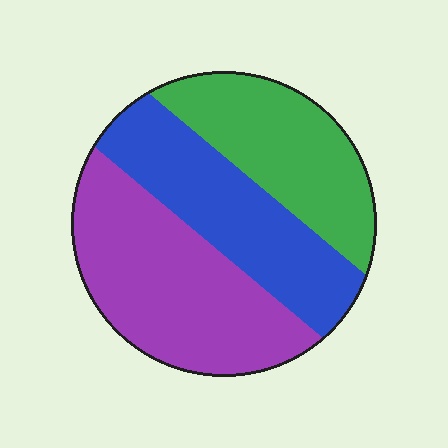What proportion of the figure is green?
Green takes up about one quarter (1/4) of the figure.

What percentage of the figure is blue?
Blue covers 31% of the figure.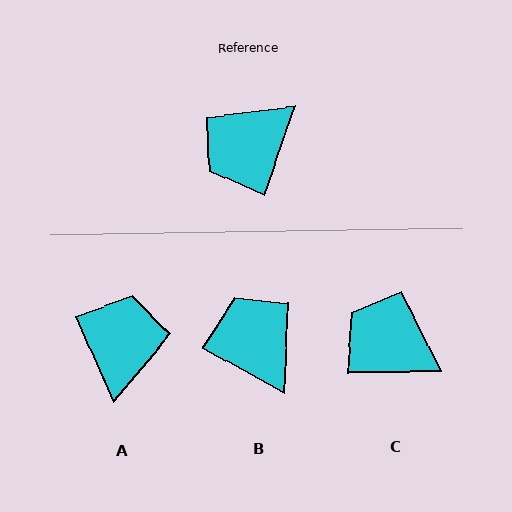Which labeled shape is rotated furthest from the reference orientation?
A, about 138 degrees away.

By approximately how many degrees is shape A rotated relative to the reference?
Approximately 138 degrees clockwise.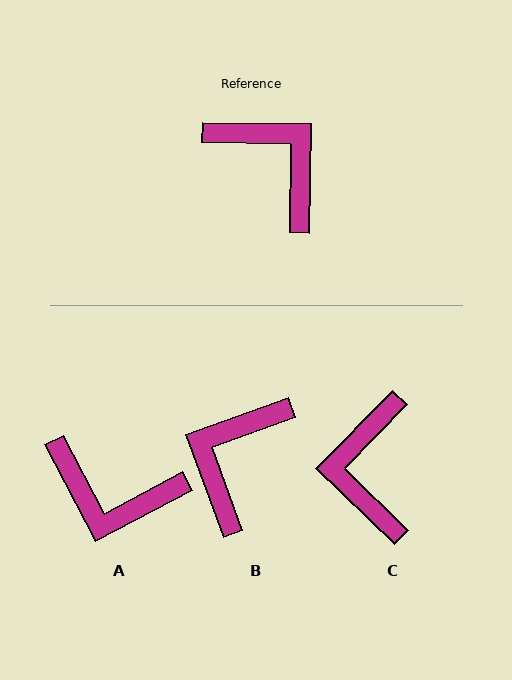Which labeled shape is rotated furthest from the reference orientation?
A, about 151 degrees away.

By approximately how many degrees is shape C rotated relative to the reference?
Approximately 136 degrees counter-clockwise.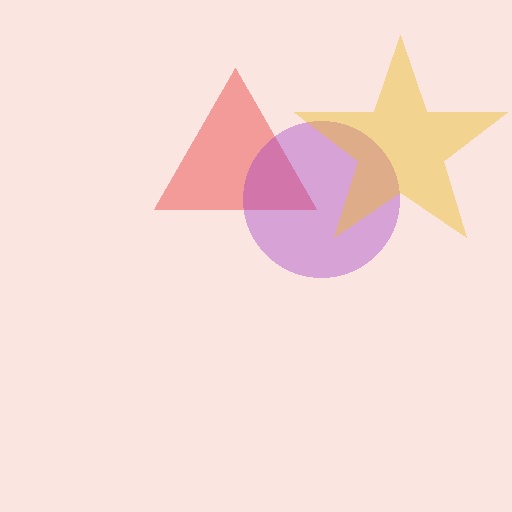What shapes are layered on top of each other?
The layered shapes are: a red triangle, a purple circle, a yellow star.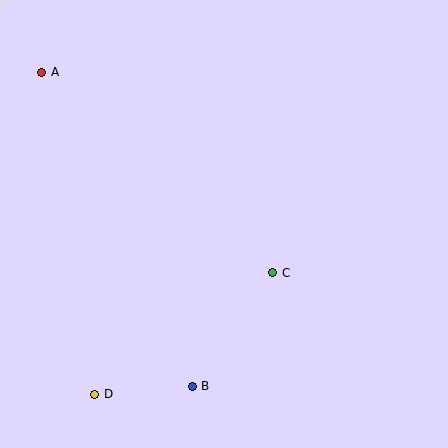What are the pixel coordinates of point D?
Point D is at (95, 394).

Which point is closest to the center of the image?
Point C at (273, 273) is closest to the center.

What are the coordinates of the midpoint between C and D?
The midpoint between C and D is at (184, 333).